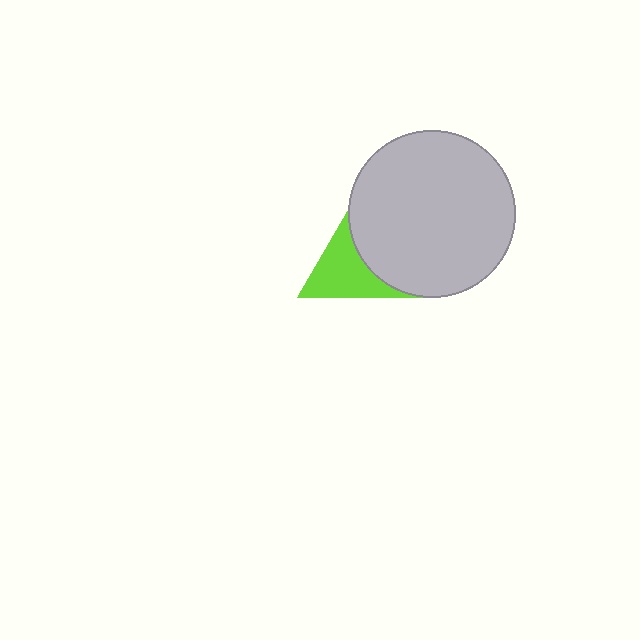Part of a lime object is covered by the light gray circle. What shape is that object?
It is a triangle.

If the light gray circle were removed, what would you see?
You would see the complete lime triangle.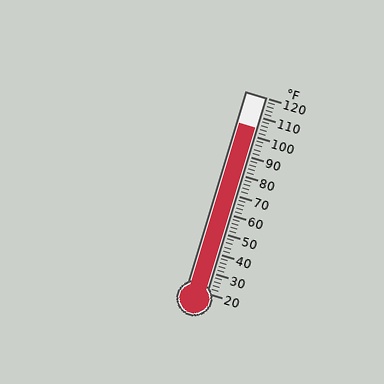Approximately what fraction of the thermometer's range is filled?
The thermometer is filled to approximately 85% of its range.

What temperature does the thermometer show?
The thermometer shows approximately 104°F.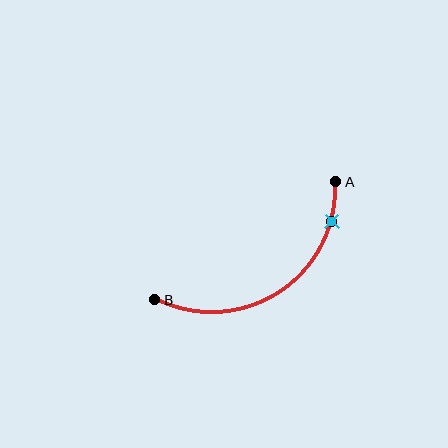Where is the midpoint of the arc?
The arc midpoint is the point on the curve farthest from the straight line joining A and B. It sits below that line.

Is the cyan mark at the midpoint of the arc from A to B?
No. The cyan mark lies on the arc but is closer to endpoint A. The arc midpoint would be at the point on the curve equidistant along the arc from both A and B.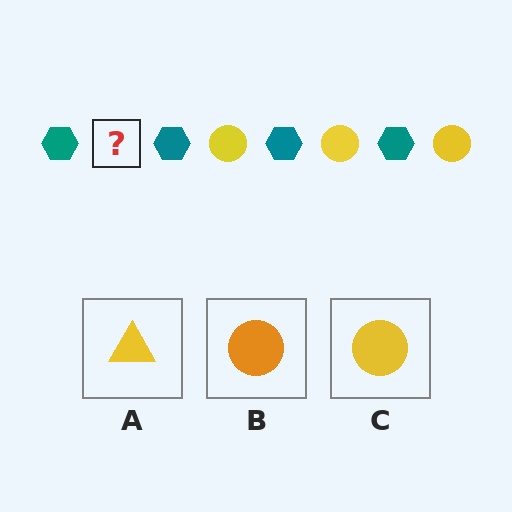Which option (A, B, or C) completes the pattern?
C.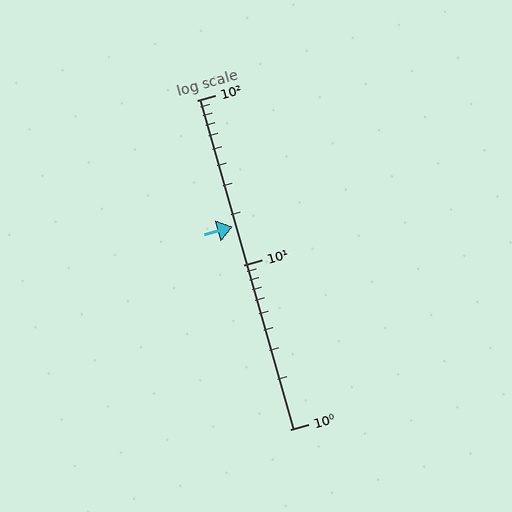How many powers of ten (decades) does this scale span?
The scale spans 2 decades, from 1 to 100.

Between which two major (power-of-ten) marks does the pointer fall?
The pointer is between 10 and 100.